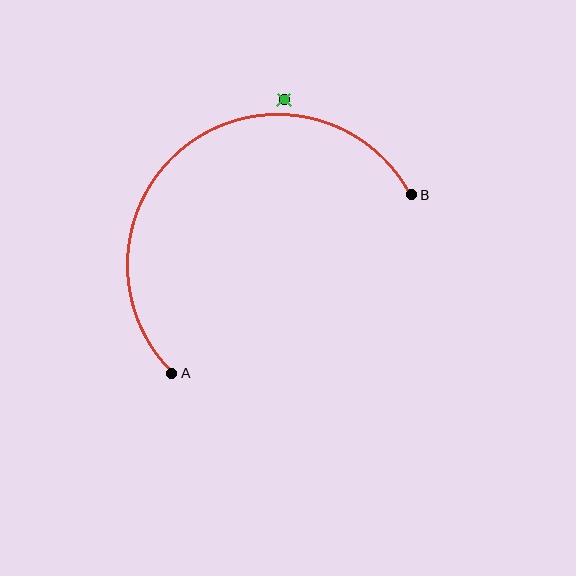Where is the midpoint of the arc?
The arc midpoint is the point on the curve farthest from the straight line joining A and B. It sits above and to the left of that line.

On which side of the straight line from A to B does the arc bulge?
The arc bulges above and to the left of the straight line connecting A and B.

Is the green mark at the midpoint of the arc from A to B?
No — the green mark does not lie on the arc at all. It sits slightly outside the curve.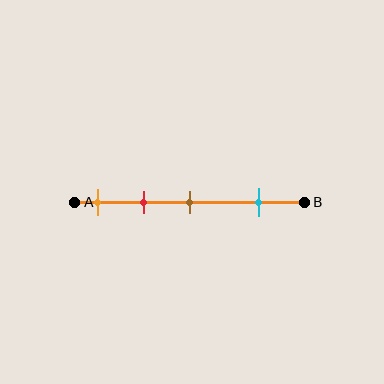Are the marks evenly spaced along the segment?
No, the marks are not evenly spaced.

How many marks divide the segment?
There are 4 marks dividing the segment.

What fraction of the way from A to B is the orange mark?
The orange mark is approximately 10% (0.1) of the way from A to B.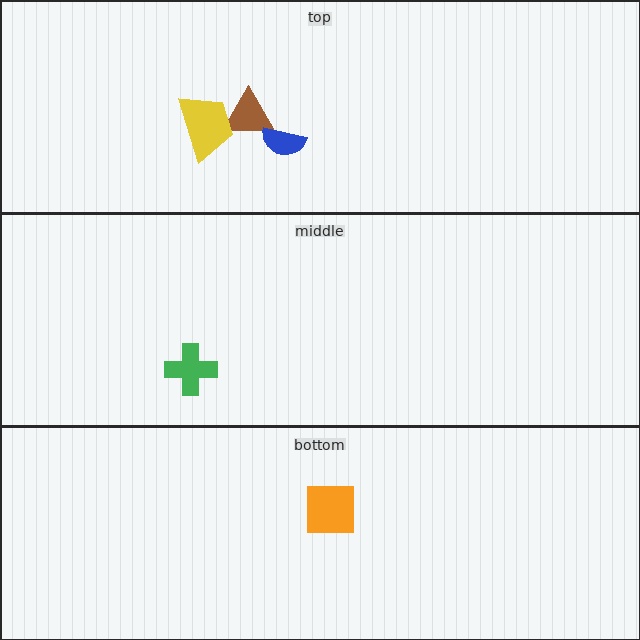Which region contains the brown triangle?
The top region.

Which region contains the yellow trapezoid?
The top region.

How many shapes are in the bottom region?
1.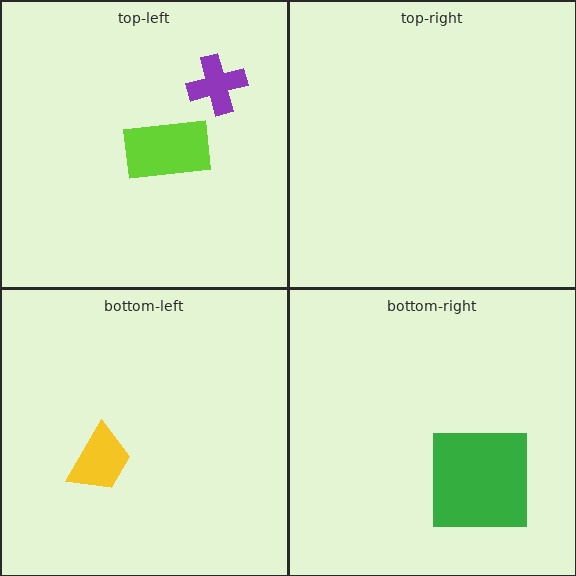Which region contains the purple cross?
The top-left region.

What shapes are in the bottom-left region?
The yellow trapezoid.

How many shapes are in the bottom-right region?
1.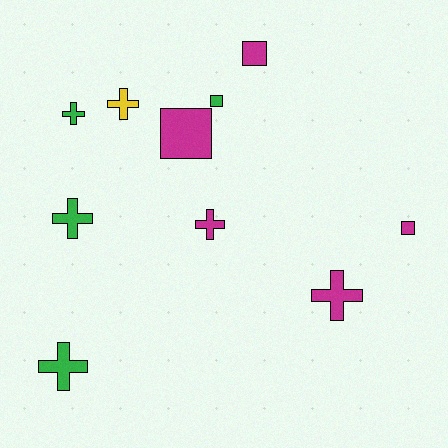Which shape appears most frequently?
Cross, with 6 objects.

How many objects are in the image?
There are 10 objects.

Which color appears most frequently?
Magenta, with 5 objects.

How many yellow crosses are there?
There is 1 yellow cross.